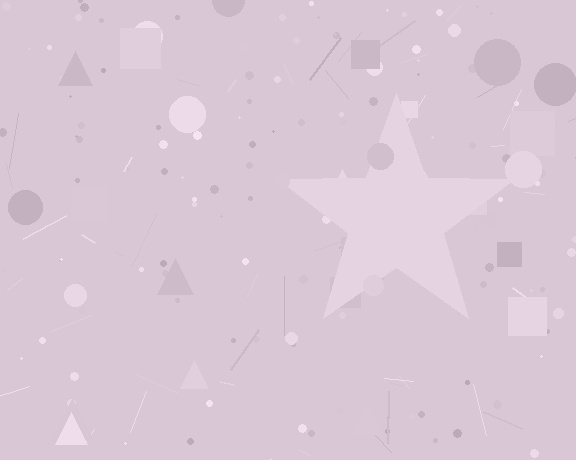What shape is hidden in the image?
A star is hidden in the image.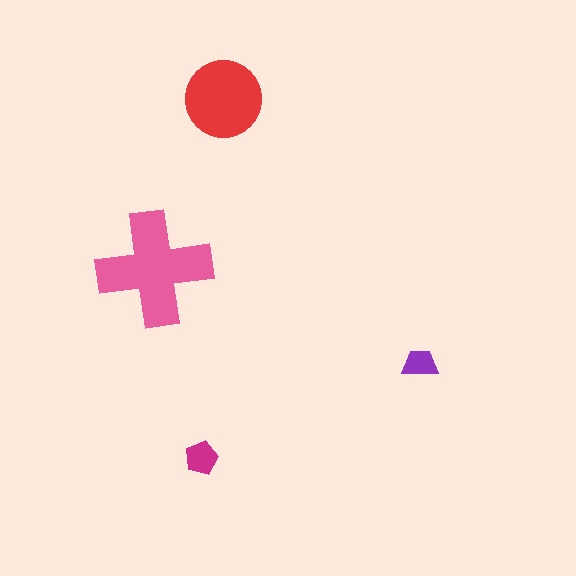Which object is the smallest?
The purple trapezoid.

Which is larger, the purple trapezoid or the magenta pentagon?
The magenta pentagon.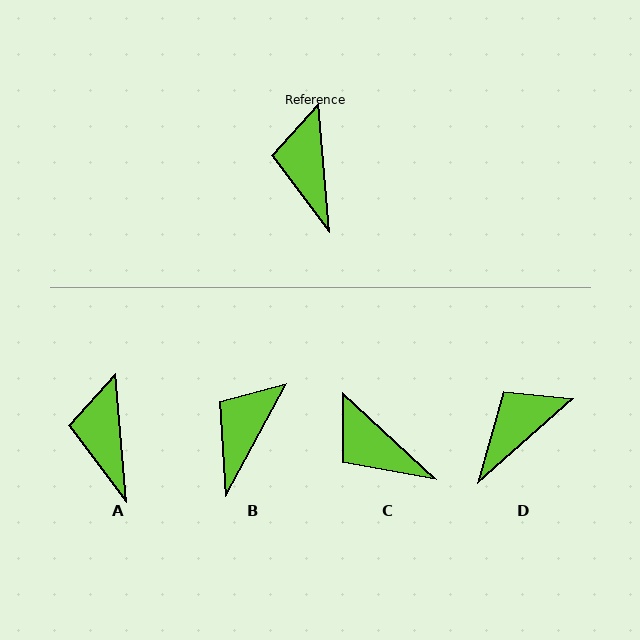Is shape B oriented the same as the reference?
No, it is off by about 34 degrees.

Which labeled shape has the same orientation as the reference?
A.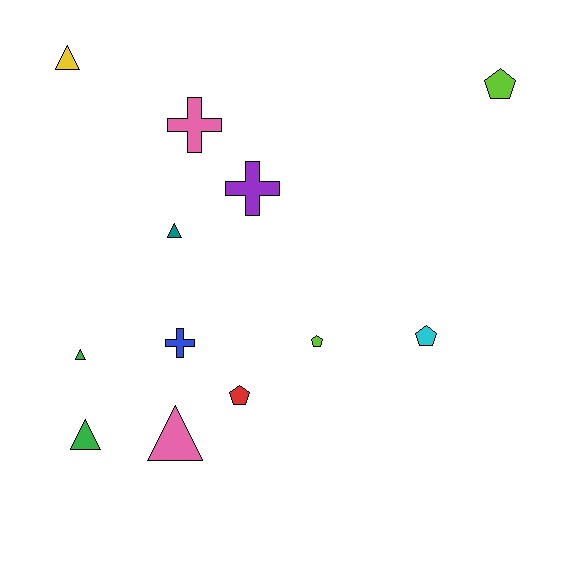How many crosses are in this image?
There are 3 crosses.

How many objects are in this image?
There are 12 objects.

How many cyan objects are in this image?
There is 1 cyan object.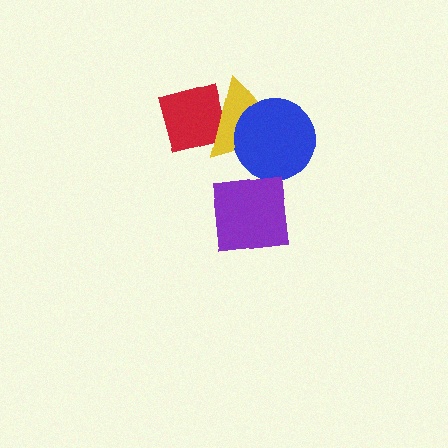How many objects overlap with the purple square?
0 objects overlap with the purple square.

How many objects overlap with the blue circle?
1 object overlaps with the blue circle.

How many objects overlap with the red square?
1 object overlaps with the red square.